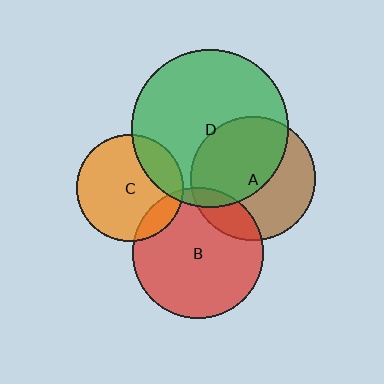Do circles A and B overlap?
Yes.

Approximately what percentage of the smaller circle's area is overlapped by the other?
Approximately 15%.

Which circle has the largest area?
Circle D (green).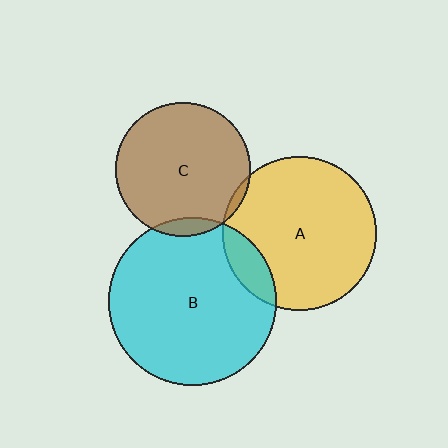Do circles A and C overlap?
Yes.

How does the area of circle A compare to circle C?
Approximately 1.3 times.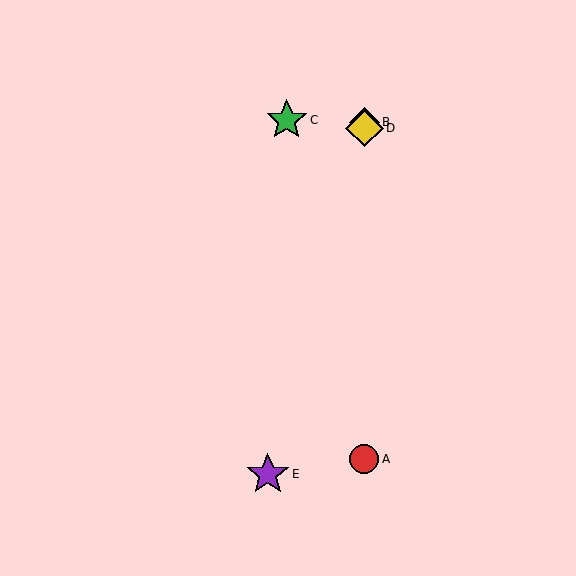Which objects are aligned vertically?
Objects A, B, D are aligned vertically.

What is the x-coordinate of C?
Object C is at x≈287.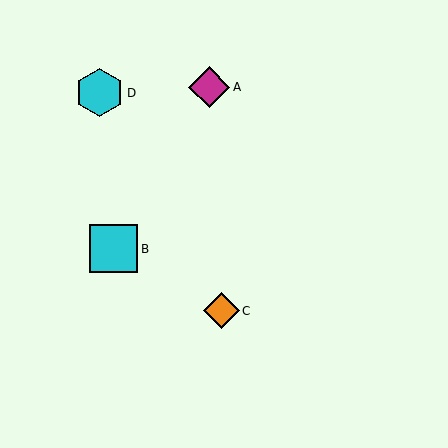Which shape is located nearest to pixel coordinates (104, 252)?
The cyan square (labeled B) at (114, 249) is nearest to that location.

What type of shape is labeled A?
Shape A is a magenta diamond.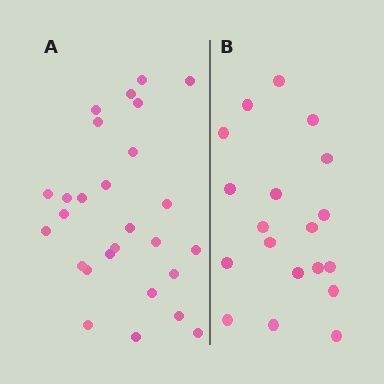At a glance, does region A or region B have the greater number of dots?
Region A (the left region) has more dots.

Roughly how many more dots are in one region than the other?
Region A has roughly 8 or so more dots than region B.